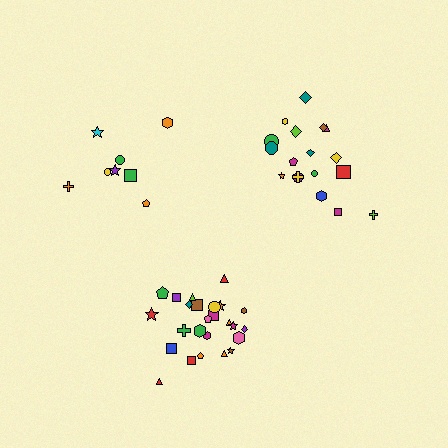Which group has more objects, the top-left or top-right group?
The top-right group.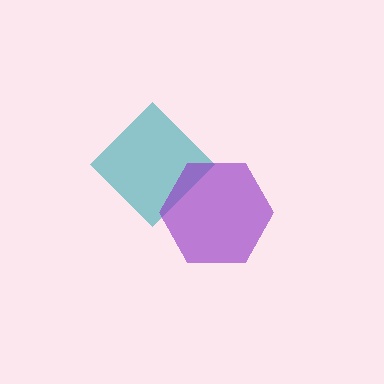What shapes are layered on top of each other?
The layered shapes are: a teal diamond, a purple hexagon.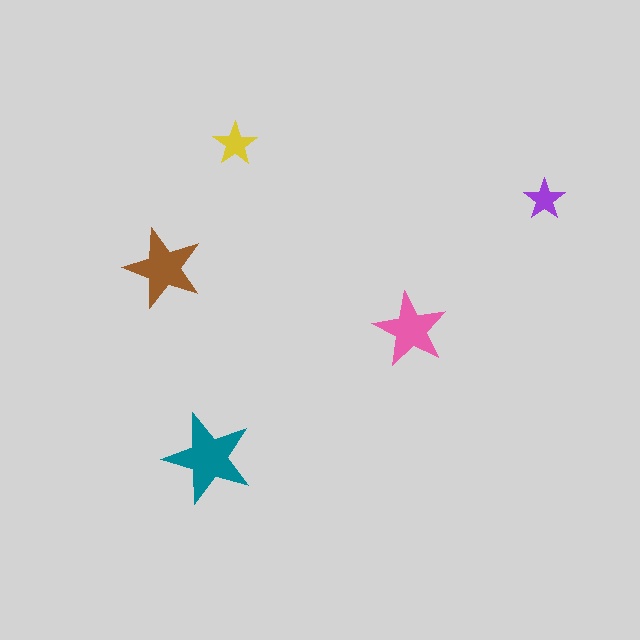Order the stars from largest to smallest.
the teal one, the brown one, the pink one, the yellow one, the purple one.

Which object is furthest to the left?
The brown star is leftmost.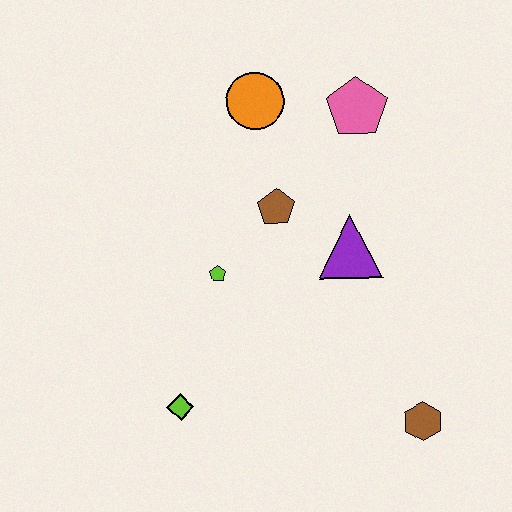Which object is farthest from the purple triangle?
The lime diamond is farthest from the purple triangle.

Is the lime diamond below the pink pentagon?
Yes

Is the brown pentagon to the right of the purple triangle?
No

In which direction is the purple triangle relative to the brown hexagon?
The purple triangle is above the brown hexagon.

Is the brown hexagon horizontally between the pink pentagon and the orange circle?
No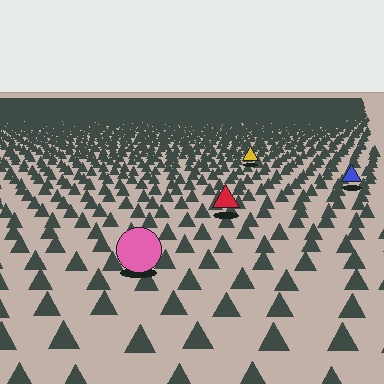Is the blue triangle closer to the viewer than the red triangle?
No. The red triangle is closer — you can tell from the texture gradient: the ground texture is coarser near it.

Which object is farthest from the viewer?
The yellow triangle is farthest from the viewer. It appears smaller and the ground texture around it is denser.